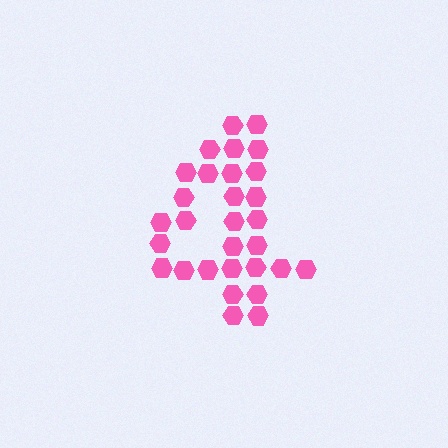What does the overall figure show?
The overall figure shows the digit 4.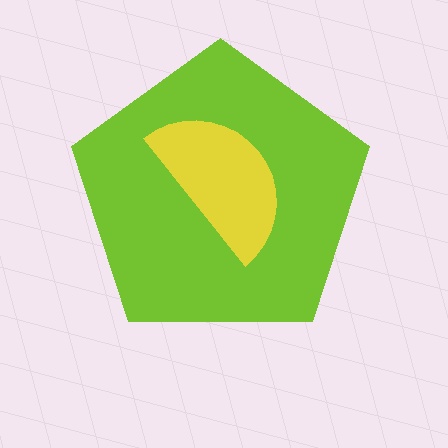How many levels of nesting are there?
2.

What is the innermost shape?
The yellow semicircle.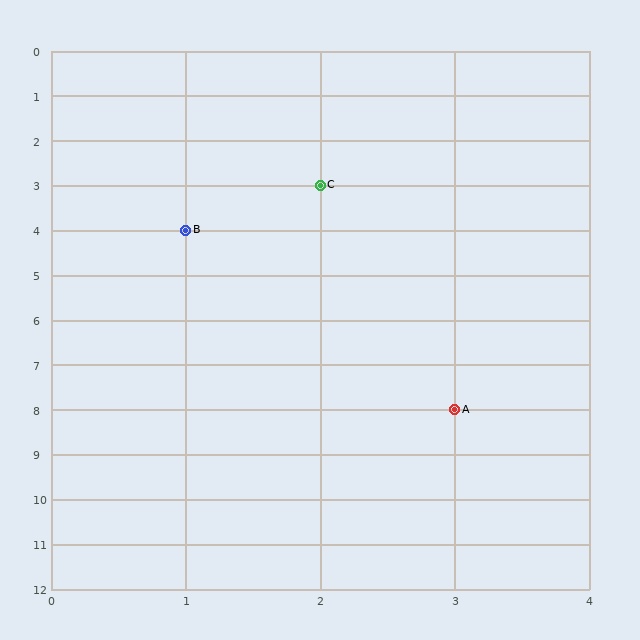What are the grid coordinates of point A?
Point A is at grid coordinates (3, 8).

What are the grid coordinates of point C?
Point C is at grid coordinates (2, 3).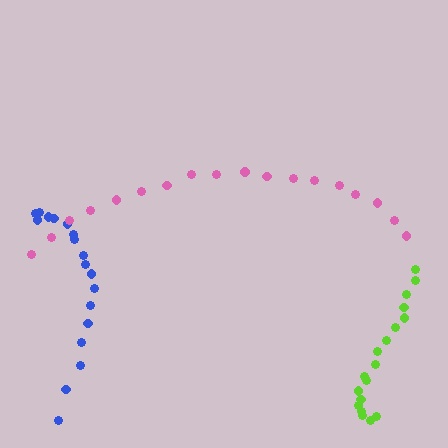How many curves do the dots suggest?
There are 3 distinct paths.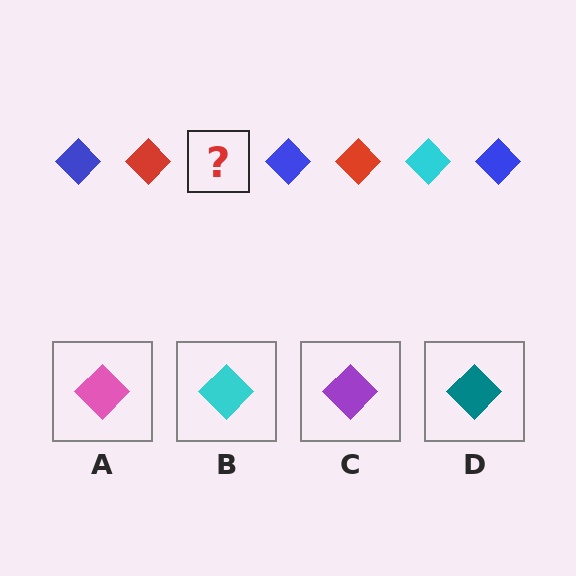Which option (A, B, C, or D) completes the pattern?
B.